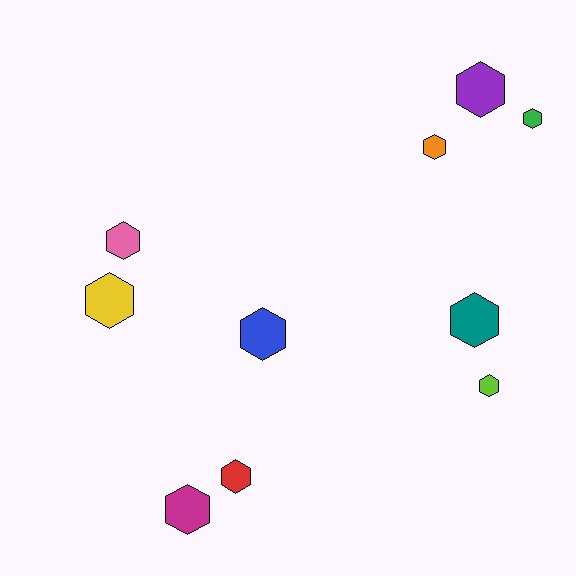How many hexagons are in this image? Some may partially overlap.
There are 10 hexagons.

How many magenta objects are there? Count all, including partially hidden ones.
There is 1 magenta object.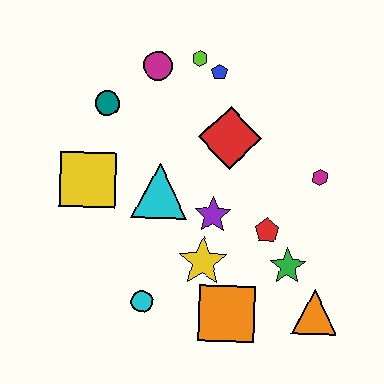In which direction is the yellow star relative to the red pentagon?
The yellow star is to the left of the red pentagon.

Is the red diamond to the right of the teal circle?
Yes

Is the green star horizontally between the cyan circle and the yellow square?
No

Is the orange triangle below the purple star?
Yes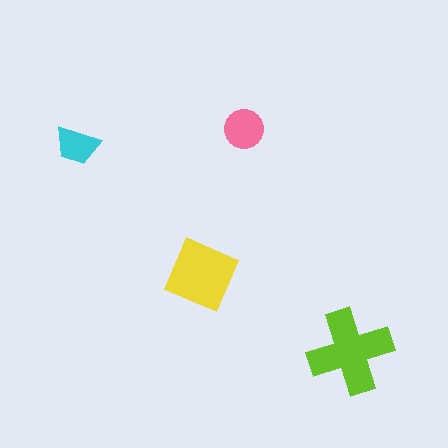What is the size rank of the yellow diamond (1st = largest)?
2nd.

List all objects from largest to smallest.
The lime cross, the yellow diamond, the pink circle, the cyan trapezoid.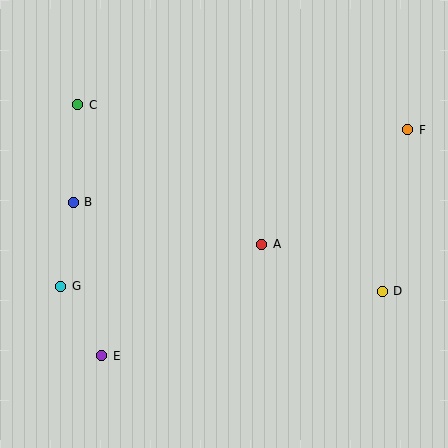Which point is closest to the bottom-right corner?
Point D is closest to the bottom-right corner.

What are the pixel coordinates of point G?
Point G is at (61, 286).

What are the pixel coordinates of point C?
Point C is at (78, 105).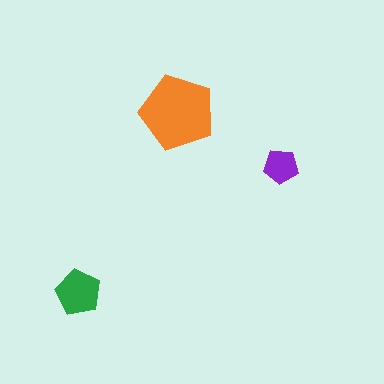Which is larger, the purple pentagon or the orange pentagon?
The orange one.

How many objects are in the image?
There are 3 objects in the image.